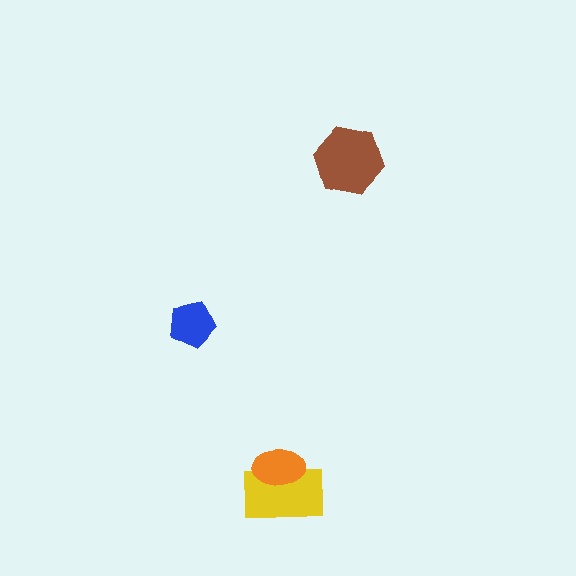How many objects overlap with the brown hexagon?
0 objects overlap with the brown hexagon.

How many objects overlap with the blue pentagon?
0 objects overlap with the blue pentagon.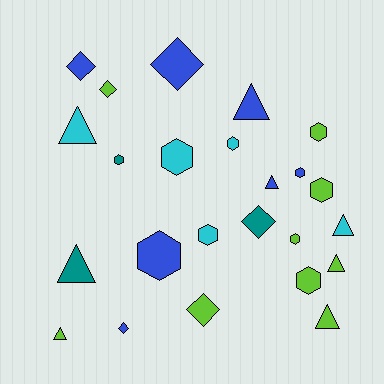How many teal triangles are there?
There is 1 teal triangle.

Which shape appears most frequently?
Hexagon, with 10 objects.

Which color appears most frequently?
Lime, with 9 objects.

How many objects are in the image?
There are 24 objects.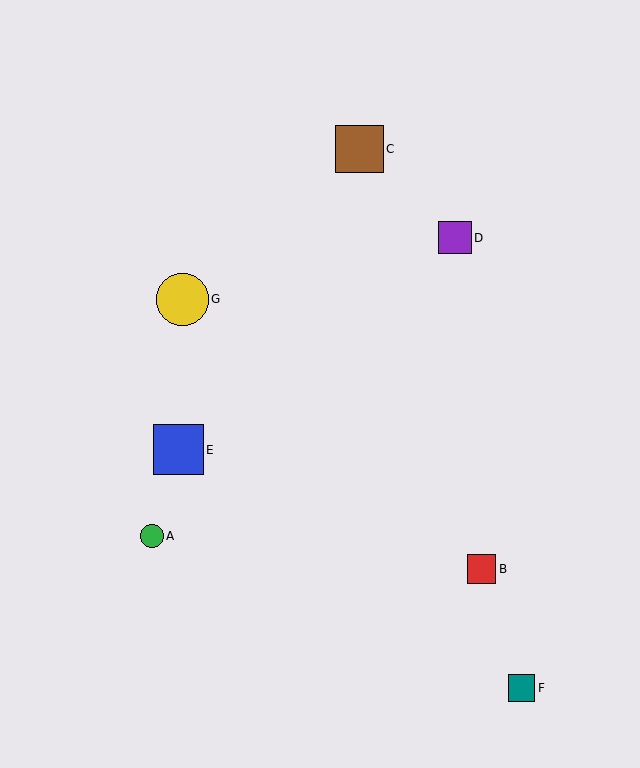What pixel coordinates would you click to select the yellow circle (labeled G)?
Click at (182, 299) to select the yellow circle G.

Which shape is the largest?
The yellow circle (labeled G) is the largest.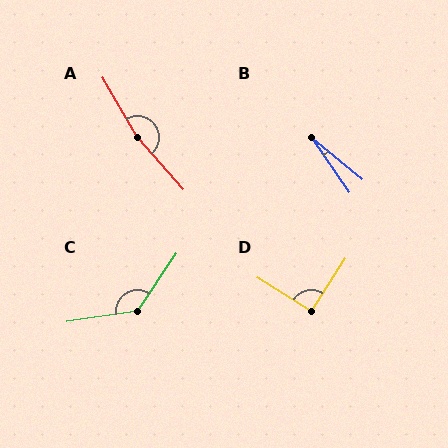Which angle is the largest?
A, at approximately 169 degrees.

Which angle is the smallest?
B, at approximately 16 degrees.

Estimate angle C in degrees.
Approximately 132 degrees.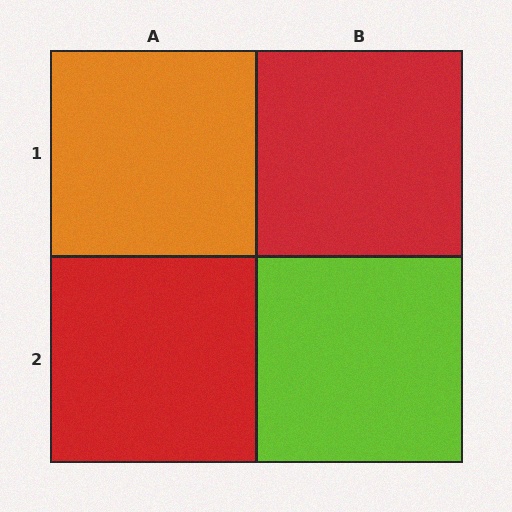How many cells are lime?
1 cell is lime.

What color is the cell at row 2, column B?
Lime.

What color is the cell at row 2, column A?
Red.